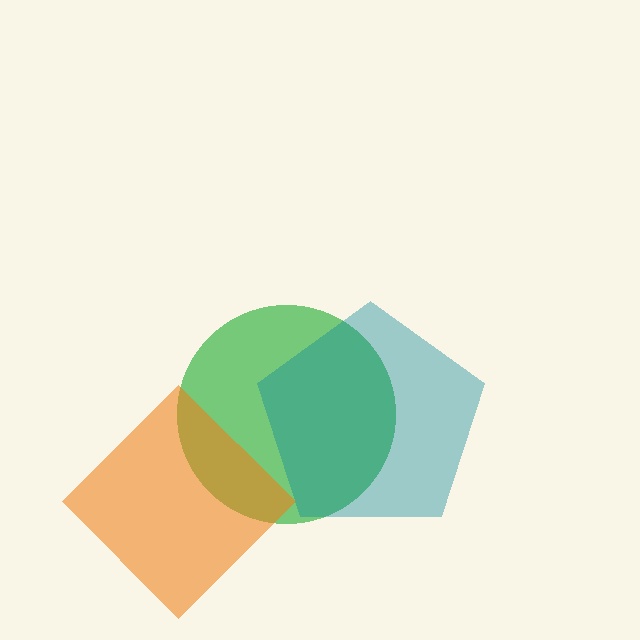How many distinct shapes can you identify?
There are 3 distinct shapes: a green circle, a teal pentagon, an orange diamond.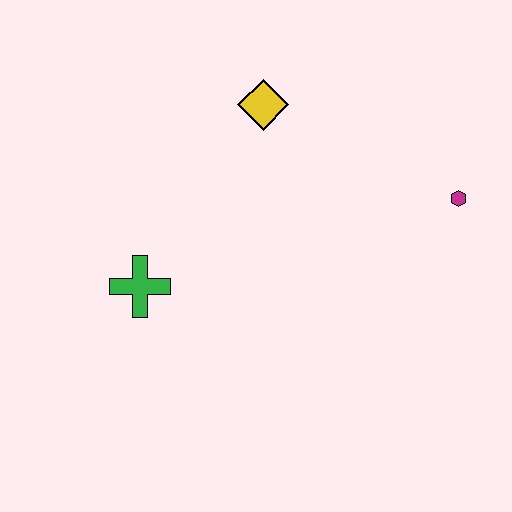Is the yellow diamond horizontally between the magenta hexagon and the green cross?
Yes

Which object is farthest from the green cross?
The magenta hexagon is farthest from the green cross.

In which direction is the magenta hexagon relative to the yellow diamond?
The magenta hexagon is to the right of the yellow diamond.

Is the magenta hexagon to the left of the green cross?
No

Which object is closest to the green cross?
The yellow diamond is closest to the green cross.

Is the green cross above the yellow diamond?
No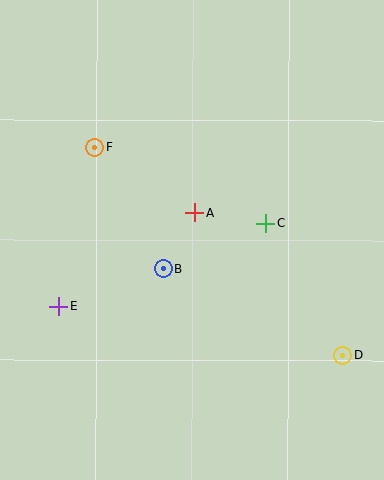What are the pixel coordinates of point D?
Point D is at (342, 356).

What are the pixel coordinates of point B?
Point B is at (163, 269).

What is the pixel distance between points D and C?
The distance between D and C is 153 pixels.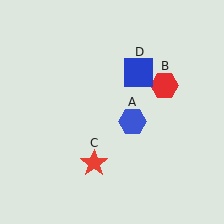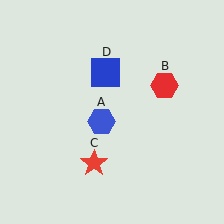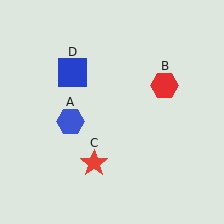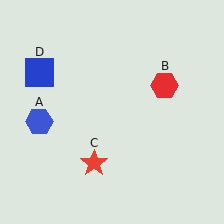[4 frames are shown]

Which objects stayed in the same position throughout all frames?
Red hexagon (object B) and red star (object C) remained stationary.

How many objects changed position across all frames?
2 objects changed position: blue hexagon (object A), blue square (object D).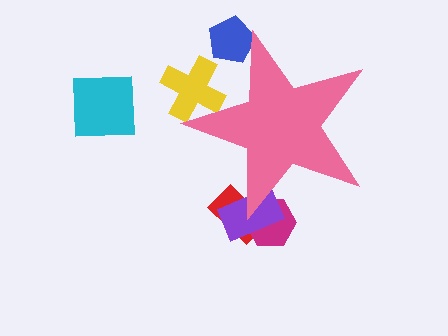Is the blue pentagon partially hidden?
Yes, the blue pentagon is partially hidden behind the pink star.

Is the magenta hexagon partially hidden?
Yes, the magenta hexagon is partially hidden behind the pink star.